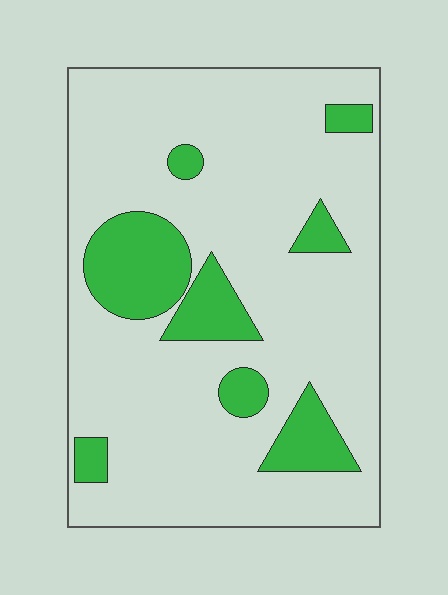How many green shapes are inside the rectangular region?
8.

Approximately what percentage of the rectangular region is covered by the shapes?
Approximately 20%.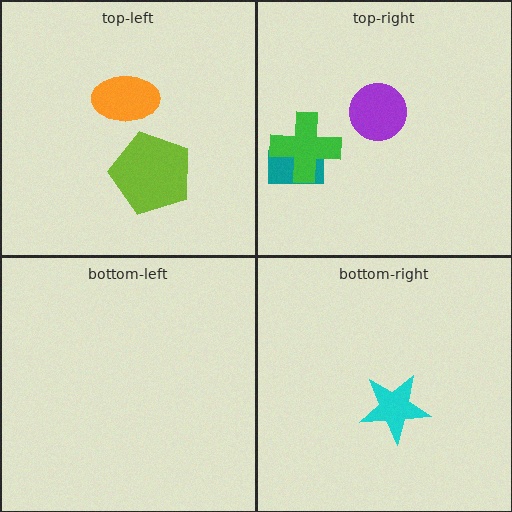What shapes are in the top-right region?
The teal rectangle, the green cross, the purple circle.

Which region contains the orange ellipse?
The top-left region.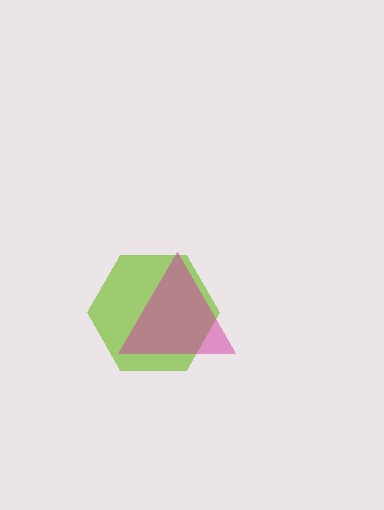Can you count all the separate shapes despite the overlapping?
Yes, there are 2 separate shapes.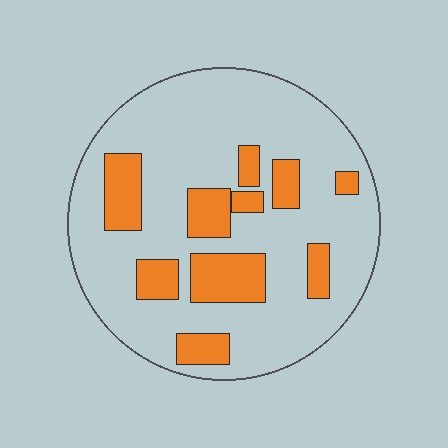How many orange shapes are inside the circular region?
10.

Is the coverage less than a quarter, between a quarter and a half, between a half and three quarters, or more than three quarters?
Less than a quarter.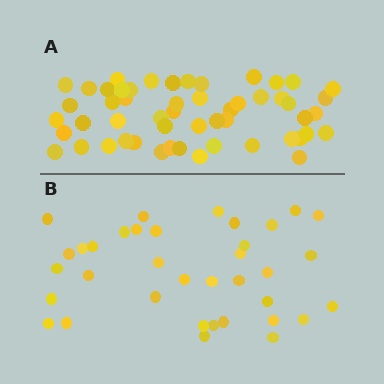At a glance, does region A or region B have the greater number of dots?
Region A (the top region) has more dots.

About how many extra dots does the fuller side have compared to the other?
Region A has approximately 15 more dots than region B.